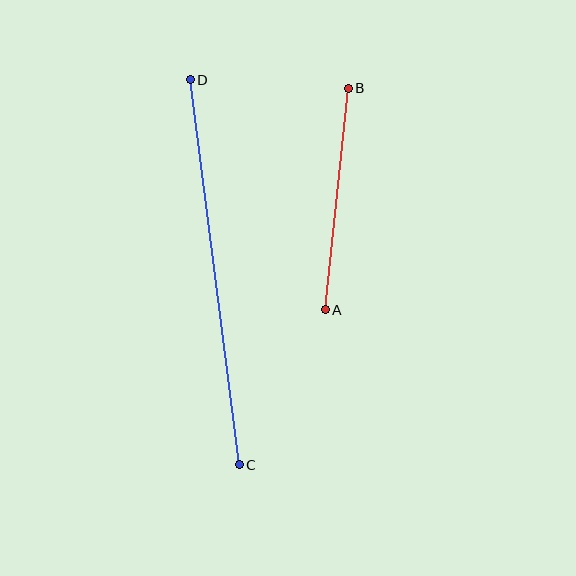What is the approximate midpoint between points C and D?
The midpoint is at approximately (215, 272) pixels.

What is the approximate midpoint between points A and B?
The midpoint is at approximately (337, 199) pixels.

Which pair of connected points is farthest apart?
Points C and D are farthest apart.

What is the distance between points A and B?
The distance is approximately 223 pixels.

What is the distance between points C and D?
The distance is approximately 388 pixels.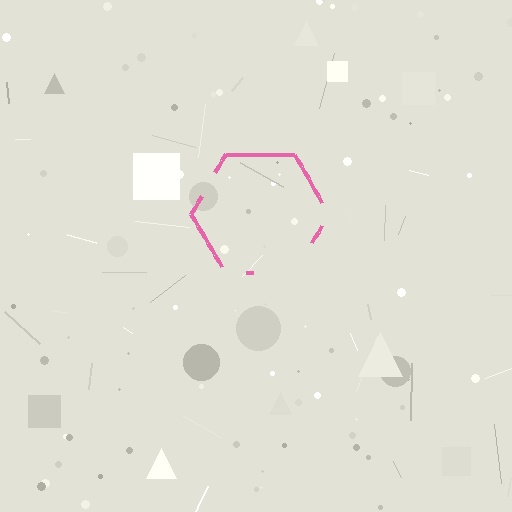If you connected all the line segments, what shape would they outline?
They would outline a hexagon.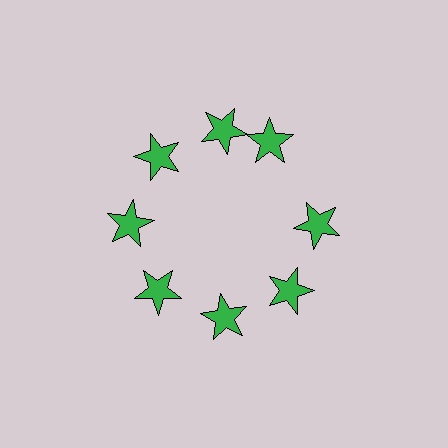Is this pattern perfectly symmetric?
No. The 8 green stars are arranged in a ring, but one element near the 2 o'clock position is rotated out of alignment along the ring, breaking the 8-fold rotational symmetry.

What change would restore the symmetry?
The symmetry would be restored by rotating it back into even spacing with its neighbors so that all 8 stars sit at equal angles and equal distance from the center.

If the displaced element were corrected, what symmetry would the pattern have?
It would have 8-fold rotational symmetry — the pattern would map onto itself every 45 degrees.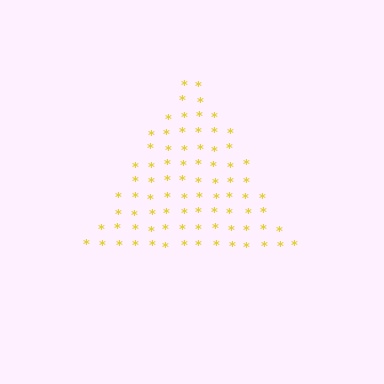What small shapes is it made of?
It is made of small asterisks.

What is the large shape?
The large shape is a triangle.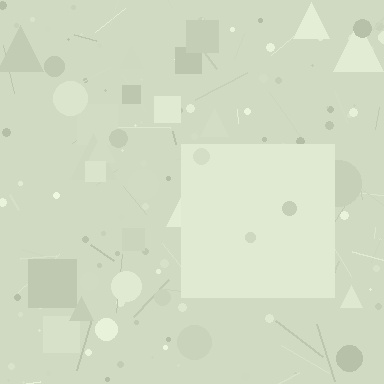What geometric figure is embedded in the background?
A square is embedded in the background.